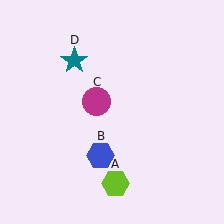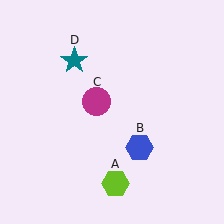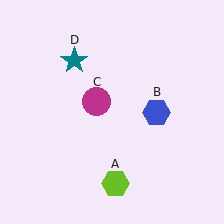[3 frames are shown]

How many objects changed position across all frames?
1 object changed position: blue hexagon (object B).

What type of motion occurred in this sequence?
The blue hexagon (object B) rotated counterclockwise around the center of the scene.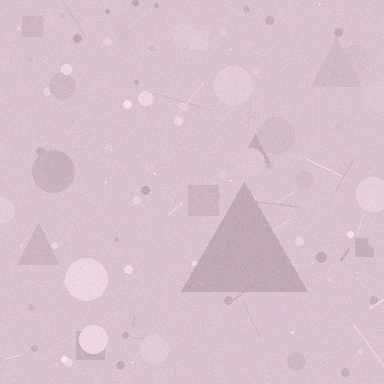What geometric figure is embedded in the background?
A triangle is embedded in the background.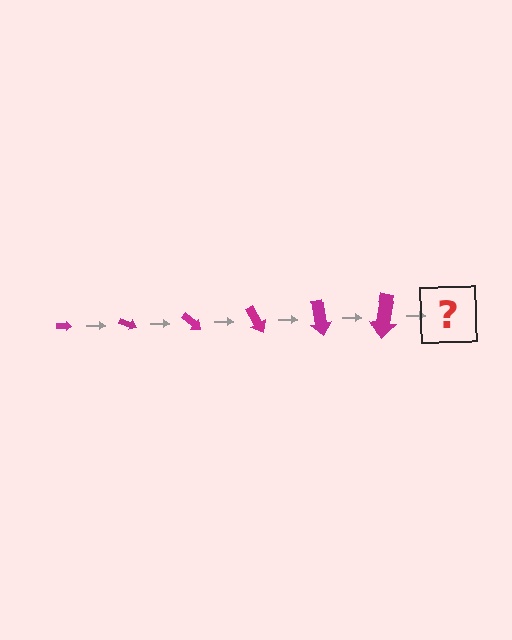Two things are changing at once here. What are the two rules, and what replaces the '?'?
The two rules are that the arrow grows larger each step and it rotates 20 degrees each step. The '?' should be an arrow, larger than the previous one and rotated 120 degrees from the start.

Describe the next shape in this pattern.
It should be an arrow, larger than the previous one and rotated 120 degrees from the start.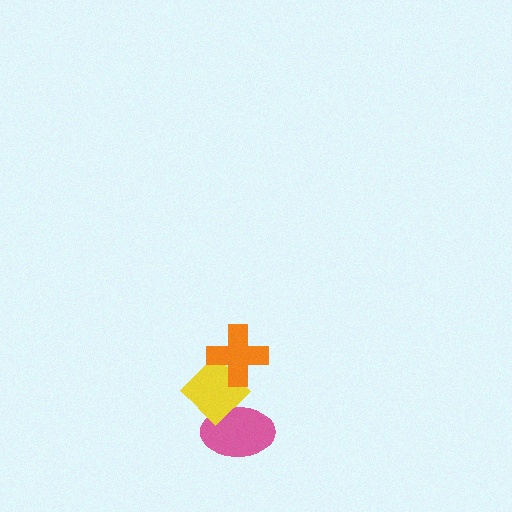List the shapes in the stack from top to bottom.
From top to bottom: the orange cross, the yellow diamond, the pink ellipse.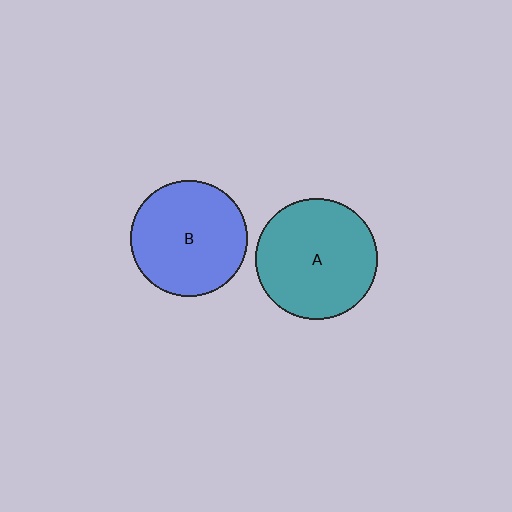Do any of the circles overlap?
No, none of the circles overlap.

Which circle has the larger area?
Circle A (teal).